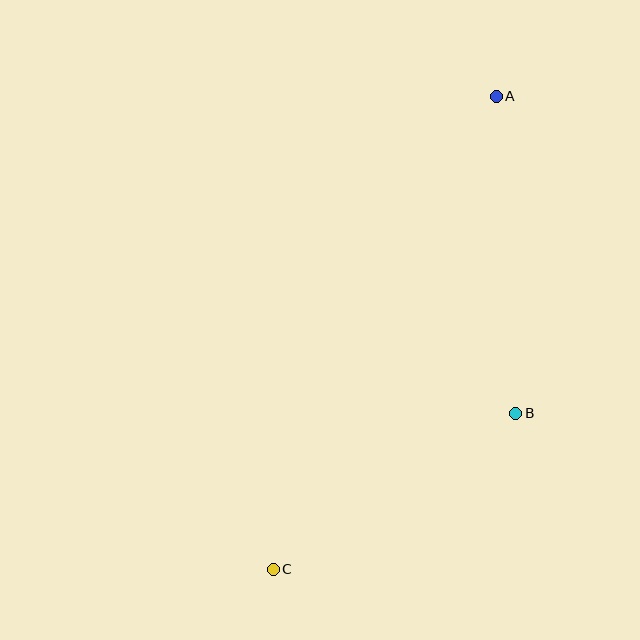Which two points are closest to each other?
Points B and C are closest to each other.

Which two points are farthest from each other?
Points A and C are farthest from each other.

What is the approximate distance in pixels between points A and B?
The distance between A and B is approximately 318 pixels.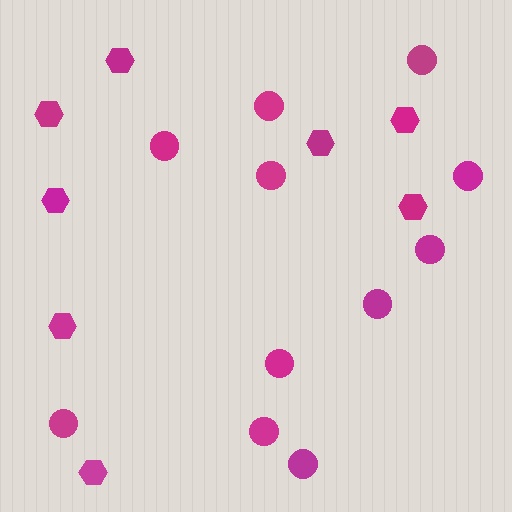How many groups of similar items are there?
There are 2 groups: one group of hexagons (8) and one group of circles (11).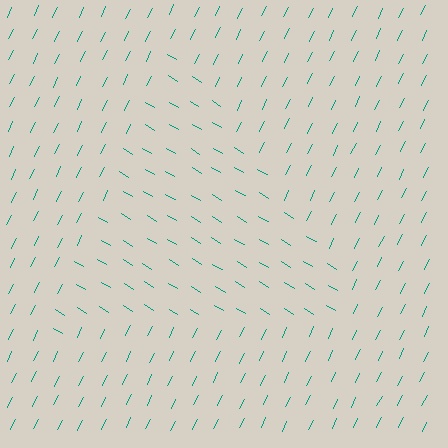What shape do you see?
I see a triangle.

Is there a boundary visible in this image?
Yes, there is a texture boundary formed by a change in line orientation.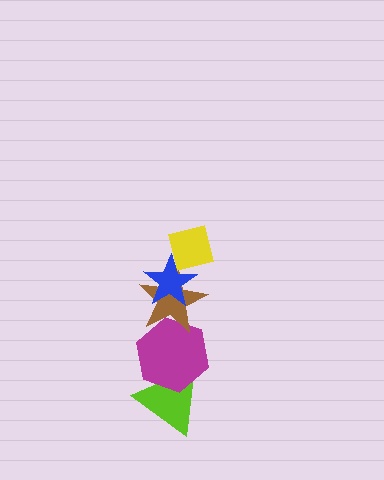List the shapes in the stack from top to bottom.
From top to bottom: the yellow square, the blue star, the brown star, the magenta hexagon, the lime triangle.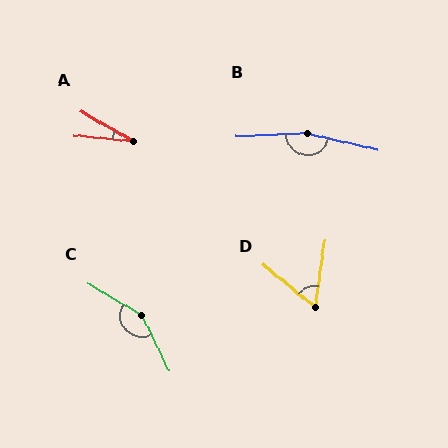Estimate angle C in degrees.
Approximately 147 degrees.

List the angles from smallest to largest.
A (25°), D (59°), C (147°), B (164°).